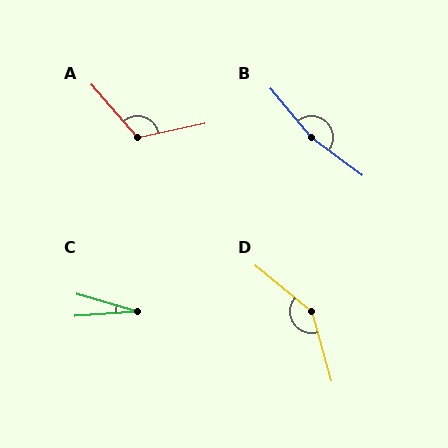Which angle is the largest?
B, at approximately 166 degrees.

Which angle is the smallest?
C, at approximately 20 degrees.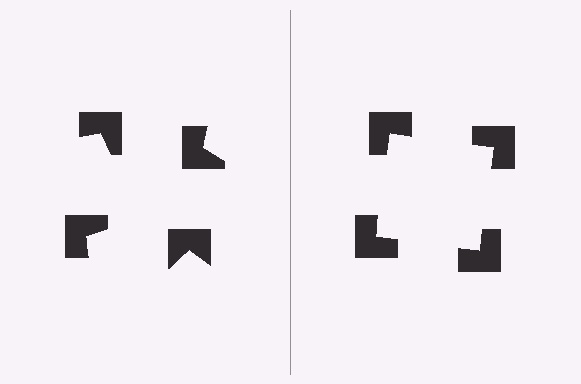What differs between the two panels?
The notched squares are positioned identically on both sides; only the wedge orientations differ. On the right they align to a square; on the left they are misaligned.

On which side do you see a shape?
An illusory square appears on the right side. On the left side the wedge cuts are rotated, so no coherent shape forms.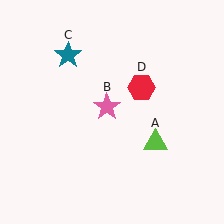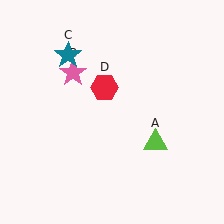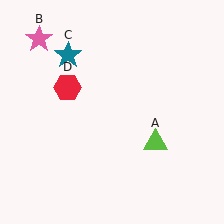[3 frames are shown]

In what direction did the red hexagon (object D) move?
The red hexagon (object D) moved left.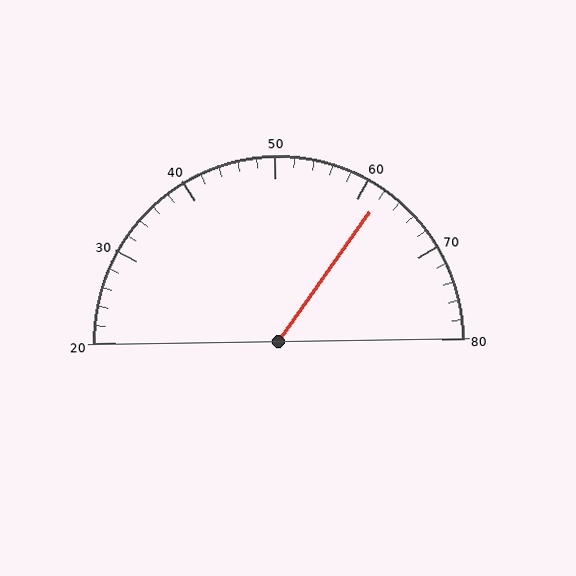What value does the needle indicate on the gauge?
The needle indicates approximately 62.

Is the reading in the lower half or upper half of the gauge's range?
The reading is in the upper half of the range (20 to 80).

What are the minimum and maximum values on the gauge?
The gauge ranges from 20 to 80.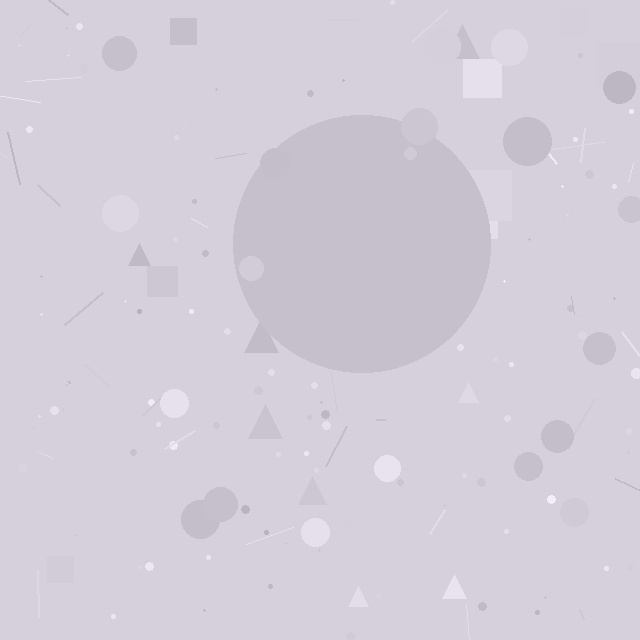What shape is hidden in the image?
A circle is hidden in the image.